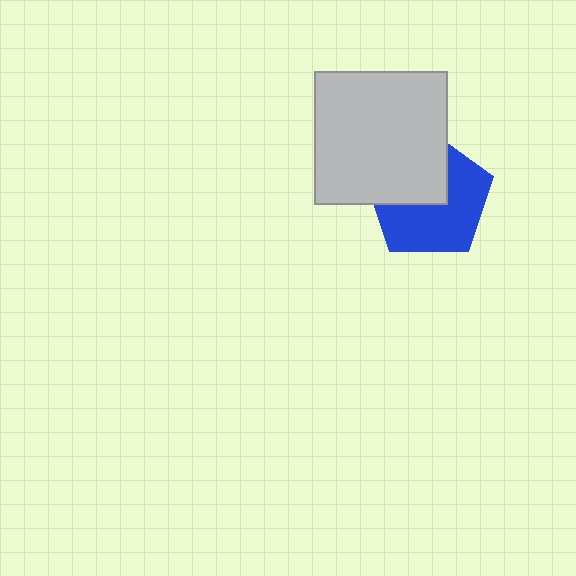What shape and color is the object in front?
The object in front is a light gray square.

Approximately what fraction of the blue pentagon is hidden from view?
Roughly 42% of the blue pentagon is hidden behind the light gray square.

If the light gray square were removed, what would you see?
You would see the complete blue pentagon.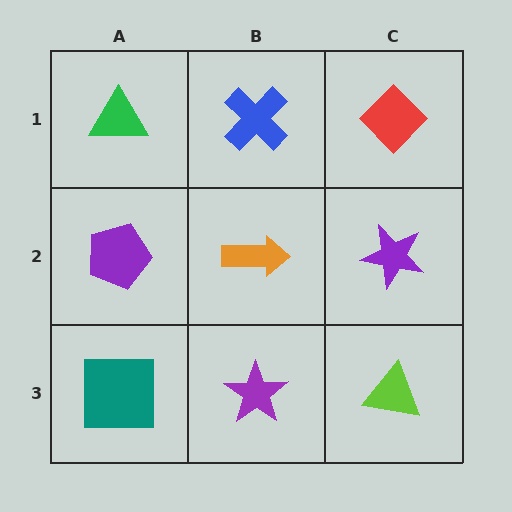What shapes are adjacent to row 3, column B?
An orange arrow (row 2, column B), a teal square (row 3, column A), a lime triangle (row 3, column C).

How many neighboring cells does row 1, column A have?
2.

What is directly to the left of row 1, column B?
A green triangle.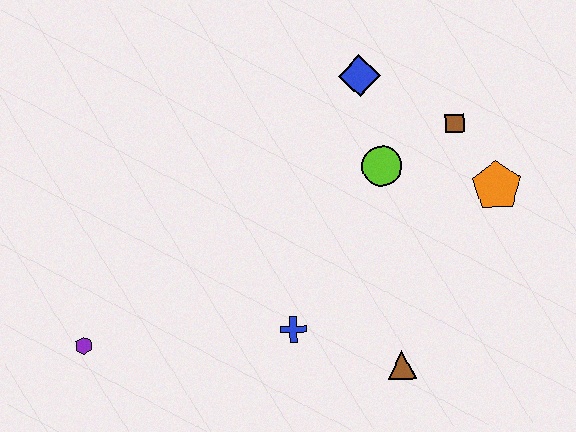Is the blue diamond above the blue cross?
Yes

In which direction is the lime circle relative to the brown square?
The lime circle is to the left of the brown square.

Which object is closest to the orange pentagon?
The brown square is closest to the orange pentagon.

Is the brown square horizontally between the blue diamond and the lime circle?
No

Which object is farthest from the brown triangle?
The purple hexagon is farthest from the brown triangle.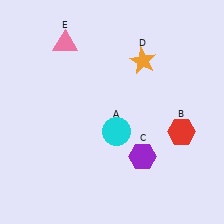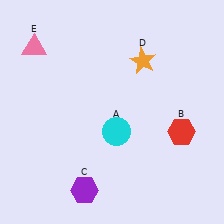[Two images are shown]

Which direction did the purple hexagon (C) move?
The purple hexagon (C) moved left.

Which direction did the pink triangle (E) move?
The pink triangle (E) moved left.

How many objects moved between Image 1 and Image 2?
2 objects moved between the two images.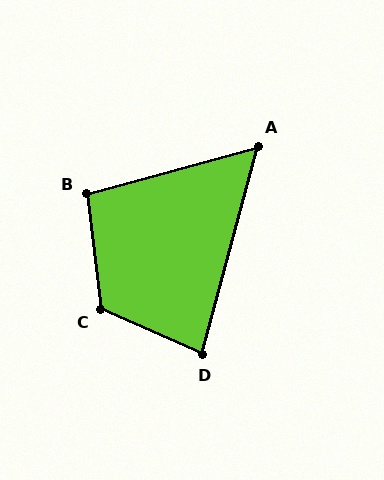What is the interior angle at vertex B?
Approximately 99 degrees (obtuse).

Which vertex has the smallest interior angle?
A, at approximately 59 degrees.